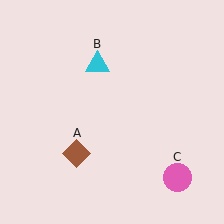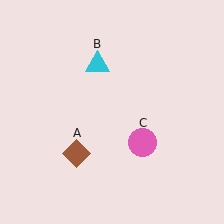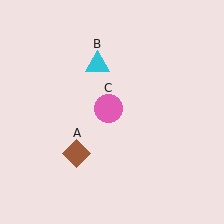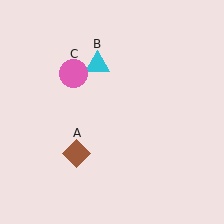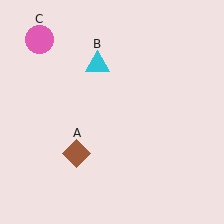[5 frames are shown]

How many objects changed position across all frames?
1 object changed position: pink circle (object C).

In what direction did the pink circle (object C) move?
The pink circle (object C) moved up and to the left.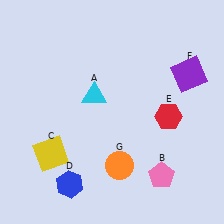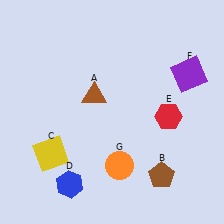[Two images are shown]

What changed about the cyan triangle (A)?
In Image 1, A is cyan. In Image 2, it changed to brown.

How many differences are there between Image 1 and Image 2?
There are 2 differences between the two images.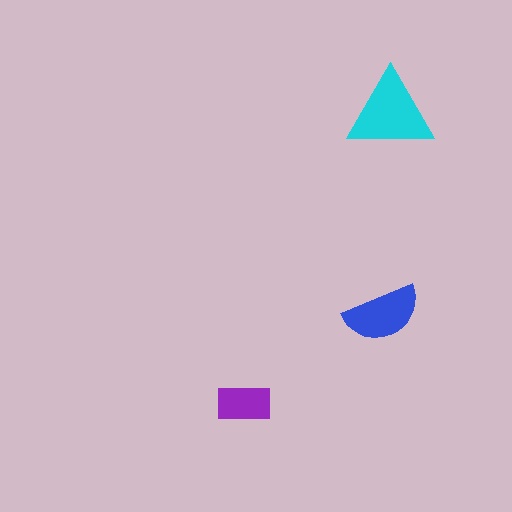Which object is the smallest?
The purple rectangle.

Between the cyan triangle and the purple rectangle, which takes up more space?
The cyan triangle.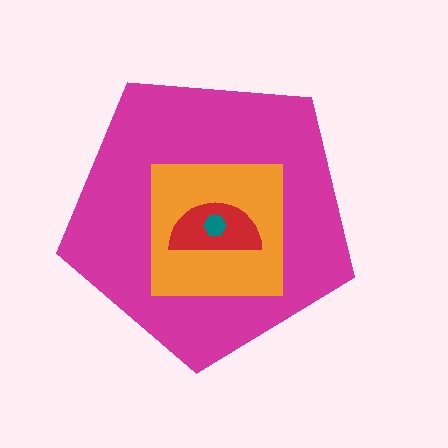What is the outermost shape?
The magenta pentagon.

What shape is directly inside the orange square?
The red semicircle.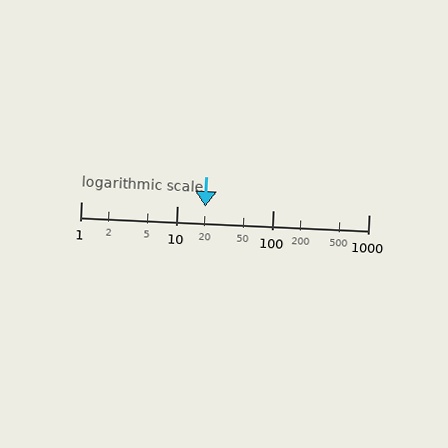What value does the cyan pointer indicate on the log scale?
The pointer indicates approximately 20.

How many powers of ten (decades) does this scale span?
The scale spans 3 decades, from 1 to 1000.